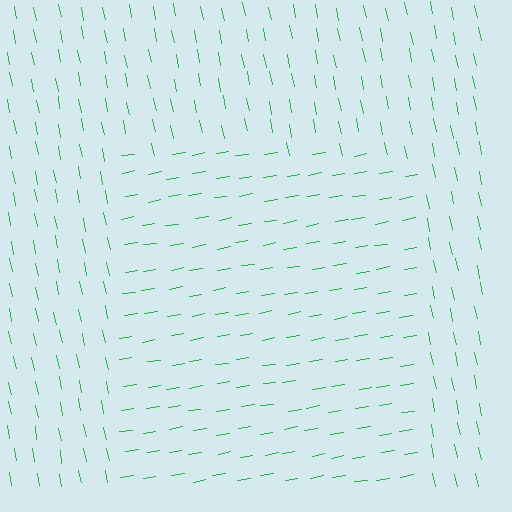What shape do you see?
I see a rectangle.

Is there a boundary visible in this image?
Yes, there is a texture boundary formed by a change in line orientation.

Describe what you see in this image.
The image is filled with small green line segments. A rectangle region in the image has lines oriented differently from the surrounding lines, creating a visible texture boundary.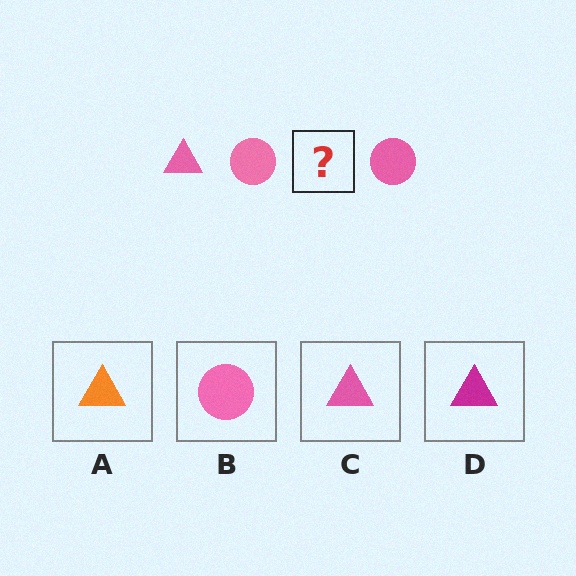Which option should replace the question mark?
Option C.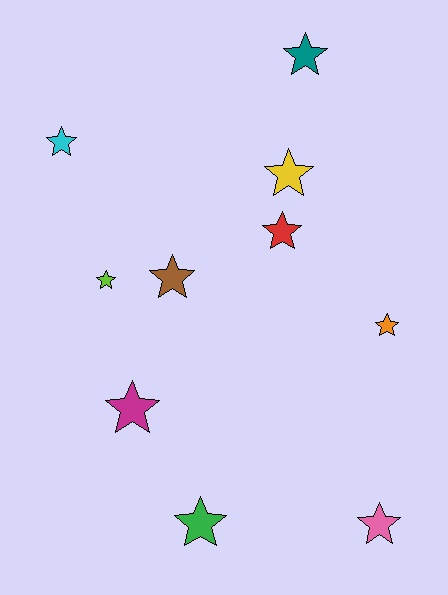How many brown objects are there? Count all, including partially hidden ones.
There is 1 brown object.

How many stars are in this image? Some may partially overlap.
There are 10 stars.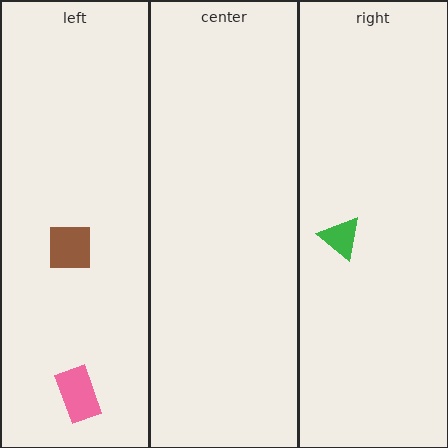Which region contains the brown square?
The left region.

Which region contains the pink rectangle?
The left region.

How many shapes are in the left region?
2.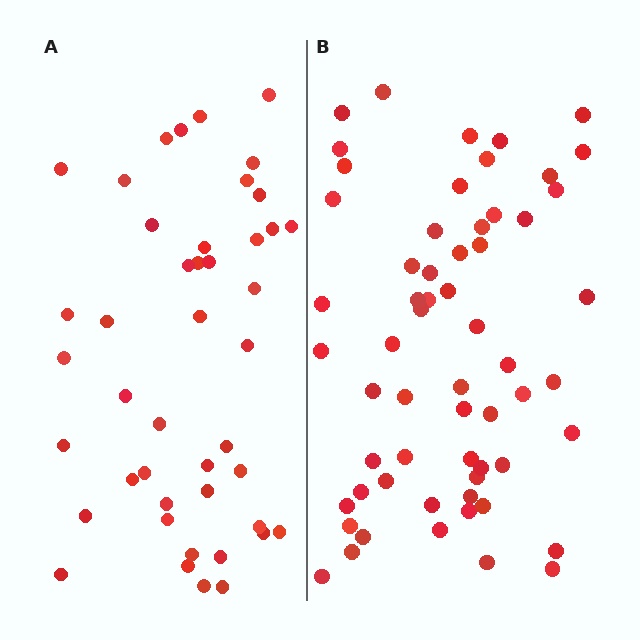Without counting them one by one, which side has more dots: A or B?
Region B (the right region) has more dots.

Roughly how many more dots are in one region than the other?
Region B has approximately 15 more dots than region A.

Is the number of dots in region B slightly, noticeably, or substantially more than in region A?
Region B has noticeably more, but not dramatically so. The ratio is roughly 1.4 to 1.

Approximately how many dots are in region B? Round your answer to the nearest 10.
About 60 dots.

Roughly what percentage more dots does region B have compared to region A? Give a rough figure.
About 35% more.